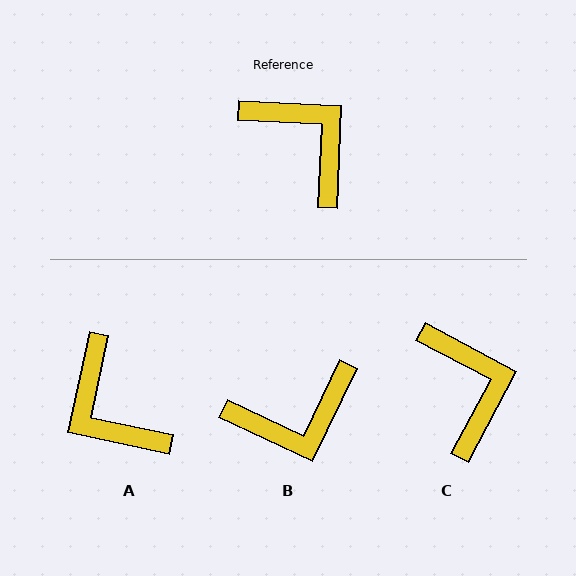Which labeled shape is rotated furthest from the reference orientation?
A, about 170 degrees away.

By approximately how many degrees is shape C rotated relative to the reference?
Approximately 25 degrees clockwise.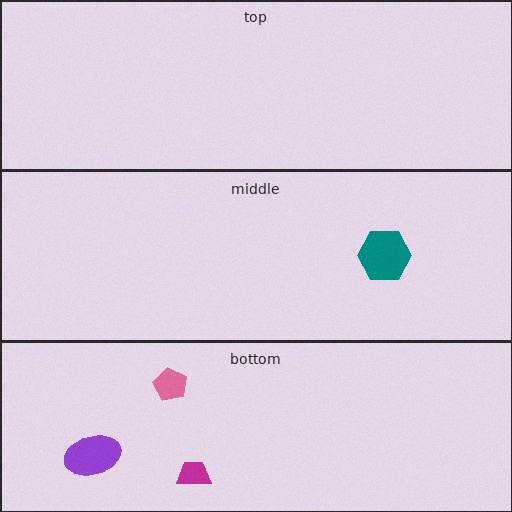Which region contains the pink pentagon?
The bottom region.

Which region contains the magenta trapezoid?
The bottom region.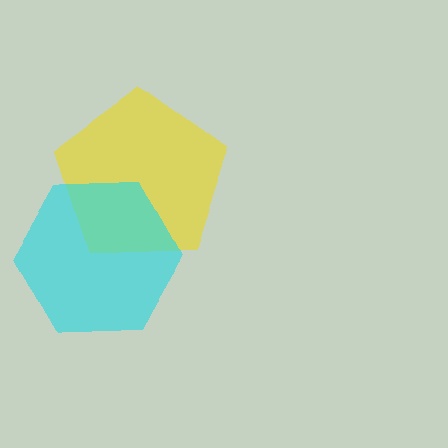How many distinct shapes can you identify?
There are 2 distinct shapes: a yellow pentagon, a cyan hexagon.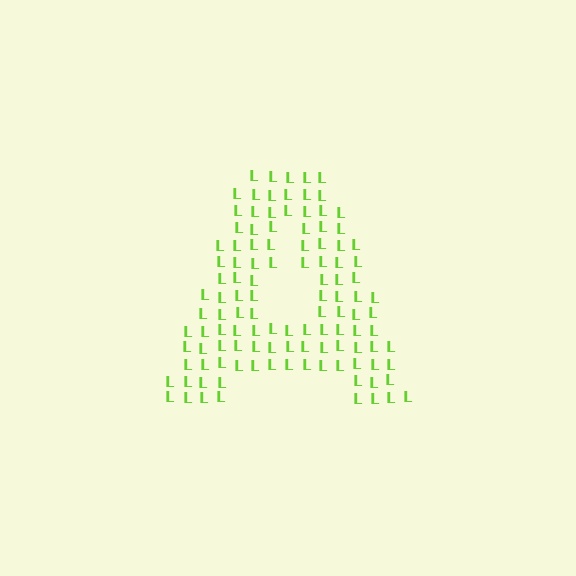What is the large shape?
The large shape is the letter A.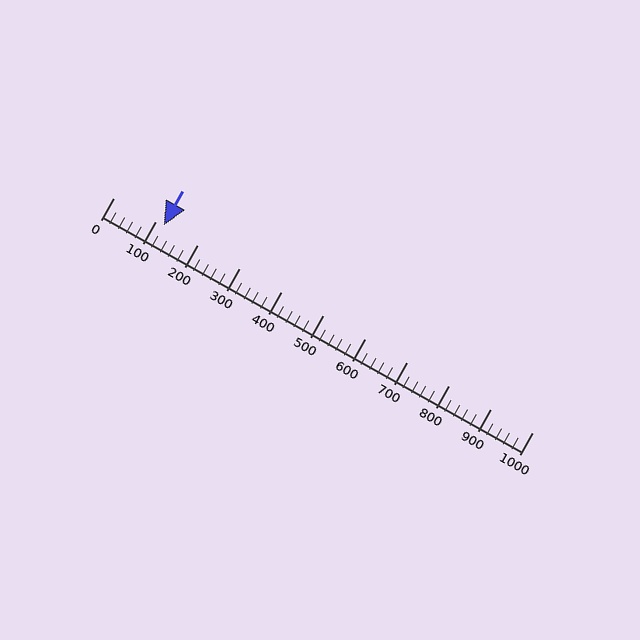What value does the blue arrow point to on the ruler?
The blue arrow points to approximately 120.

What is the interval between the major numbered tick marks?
The major tick marks are spaced 100 units apart.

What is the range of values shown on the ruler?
The ruler shows values from 0 to 1000.